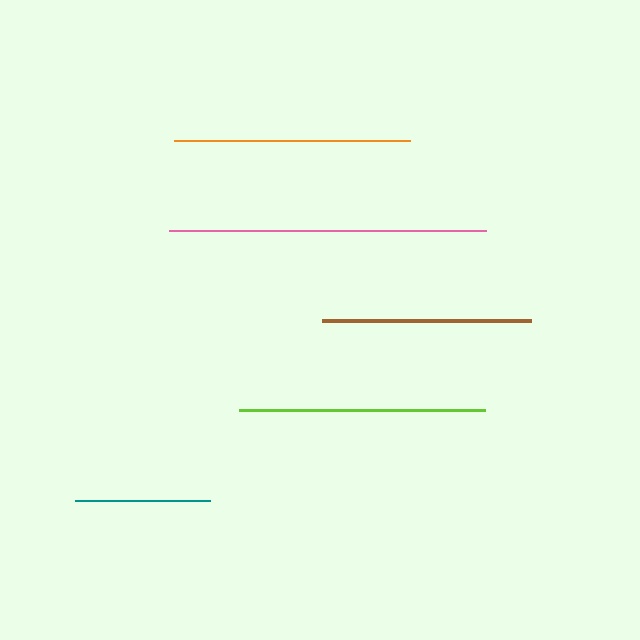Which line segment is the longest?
The pink line is the longest at approximately 317 pixels.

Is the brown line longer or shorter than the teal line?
The brown line is longer than the teal line.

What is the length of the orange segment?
The orange segment is approximately 236 pixels long.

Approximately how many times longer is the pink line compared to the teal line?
The pink line is approximately 2.3 times the length of the teal line.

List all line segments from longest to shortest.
From longest to shortest: pink, lime, orange, brown, teal.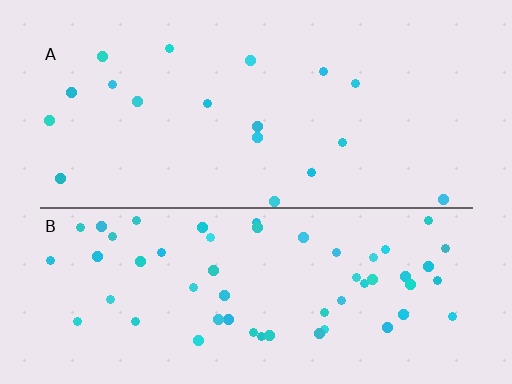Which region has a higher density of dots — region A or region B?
B (the bottom).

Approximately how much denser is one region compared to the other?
Approximately 3.2× — region B over region A.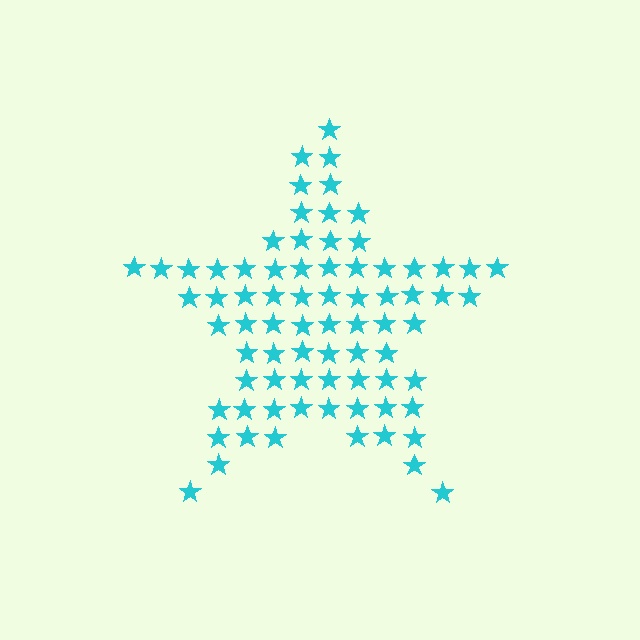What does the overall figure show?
The overall figure shows a star.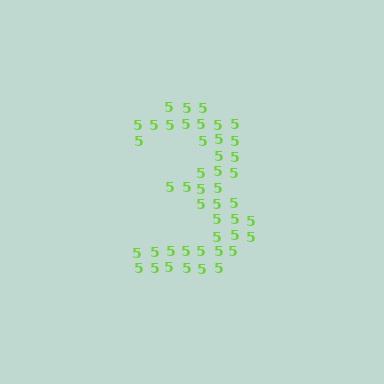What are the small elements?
The small elements are digit 5's.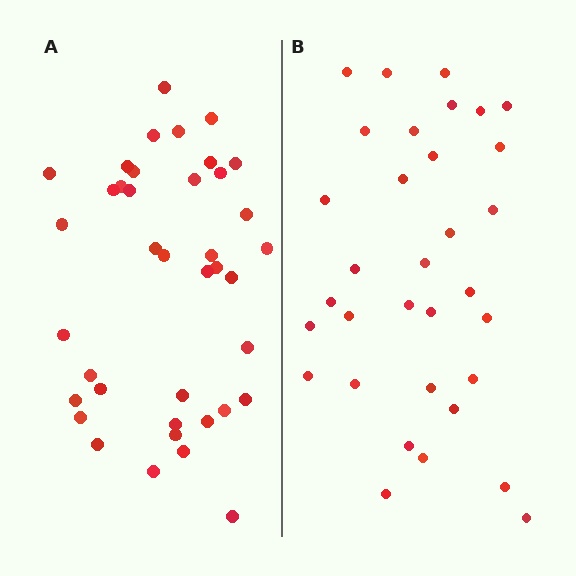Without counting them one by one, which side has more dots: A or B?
Region A (the left region) has more dots.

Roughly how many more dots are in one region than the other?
Region A has about 6 more dots than region B.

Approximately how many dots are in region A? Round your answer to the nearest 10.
About 40 dots. (The exact count is 39, which rounds to 40.)